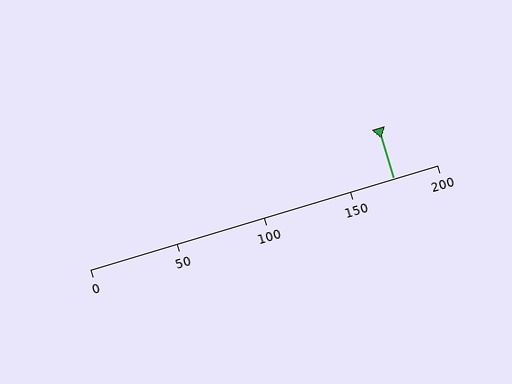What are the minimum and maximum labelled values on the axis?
The axis runs from 0 to 200.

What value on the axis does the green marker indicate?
The marker indicates approximately 175.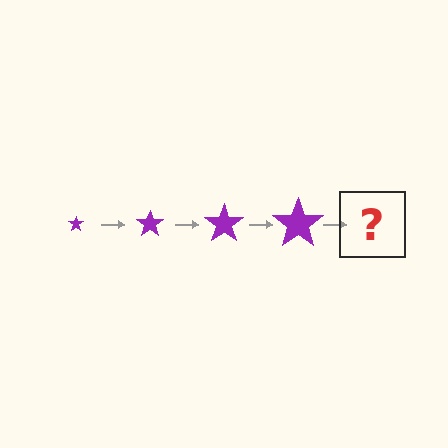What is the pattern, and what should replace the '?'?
The pattern is that the star gets progressively larger each step. The '?' should be a purple star, larger than the previous one.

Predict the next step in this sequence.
The next step is a purple star, larger than the previous one.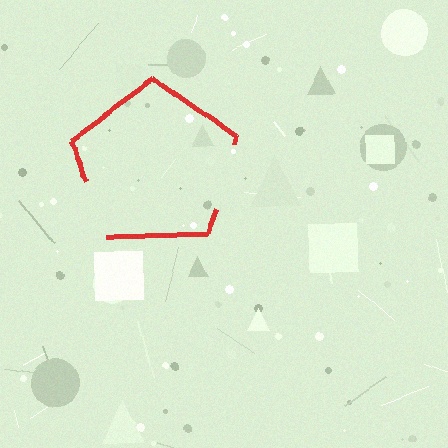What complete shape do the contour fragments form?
The contour fragments form a pentagon.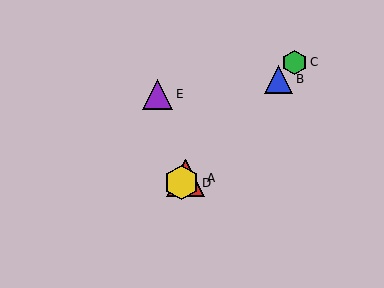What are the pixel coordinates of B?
Object B is at (278, 79).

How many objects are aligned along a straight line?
4 objects (A, B, C, D) are aligned along a straight line.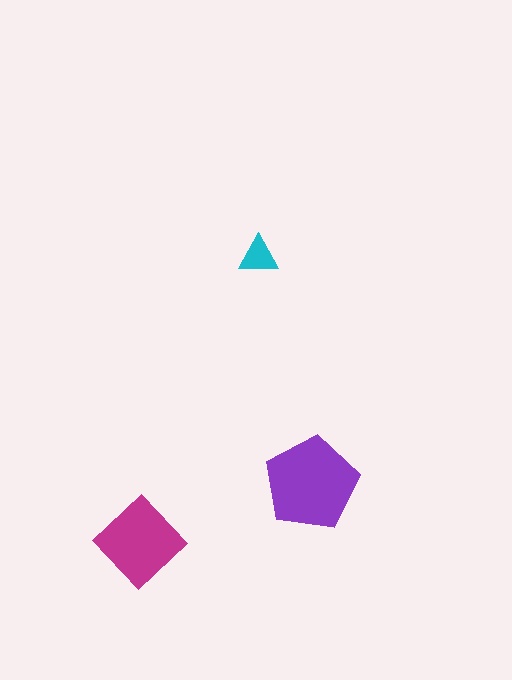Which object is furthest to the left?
The magenta diamond is leftmost.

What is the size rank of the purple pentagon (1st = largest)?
1st.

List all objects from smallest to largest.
The cyan triangle, the magenta diamond, the purple pentagon.